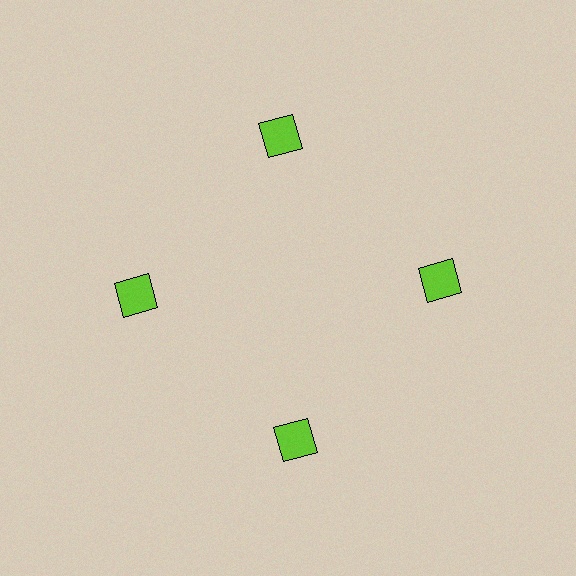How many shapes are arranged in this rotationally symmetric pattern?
There are 4 shapes, arranged in 4 groups of 1.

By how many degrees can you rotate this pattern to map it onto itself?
The pattern maps onto itself every 90 degrees of rotation.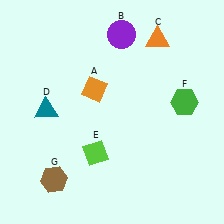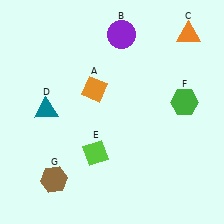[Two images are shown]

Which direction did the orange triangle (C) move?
The orange triangle (C) moved right.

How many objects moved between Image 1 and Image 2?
1 object moved between the two images.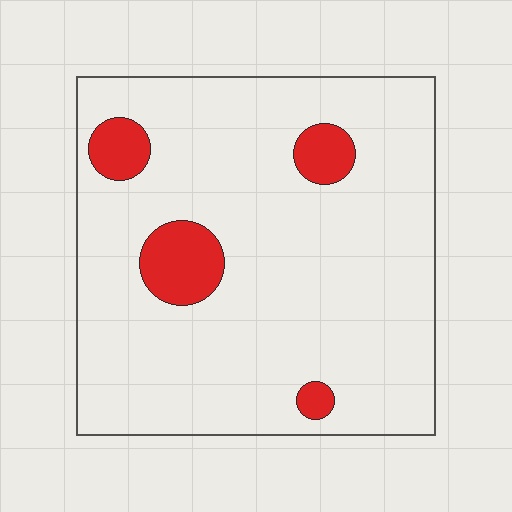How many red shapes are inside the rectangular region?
4.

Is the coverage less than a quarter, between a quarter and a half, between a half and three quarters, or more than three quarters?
Less than a quarter.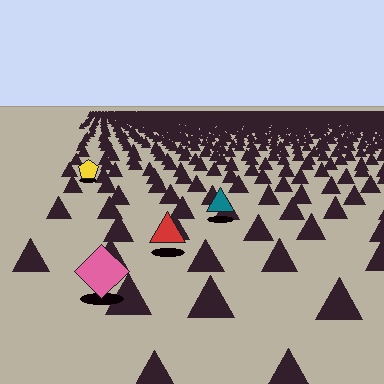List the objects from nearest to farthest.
From nearest to farthest: the pink diamond, the red triangle, the teal triangle, the yellow pentagon.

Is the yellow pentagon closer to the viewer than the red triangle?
No. The red triangle is closer — you can tell from the texture gradient: the ground texture is coarser near it.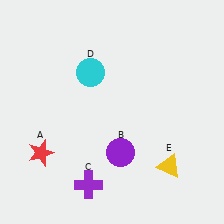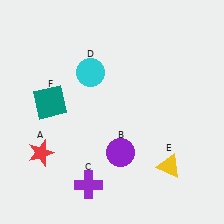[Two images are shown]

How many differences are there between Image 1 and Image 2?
There is 1 difference between the two images.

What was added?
A teal square (F) was added in Image 2.